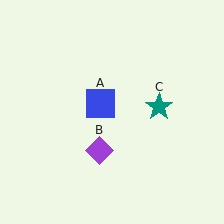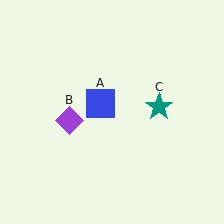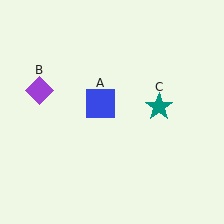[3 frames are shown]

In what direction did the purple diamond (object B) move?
The purple diamond (object B) moved up and to the left.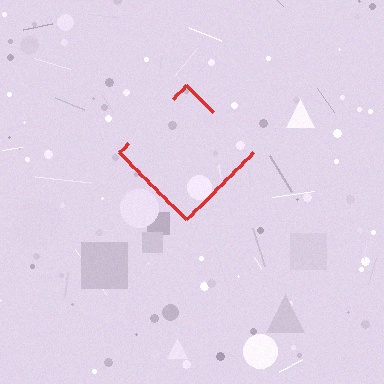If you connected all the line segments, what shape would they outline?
They would outline a diamond.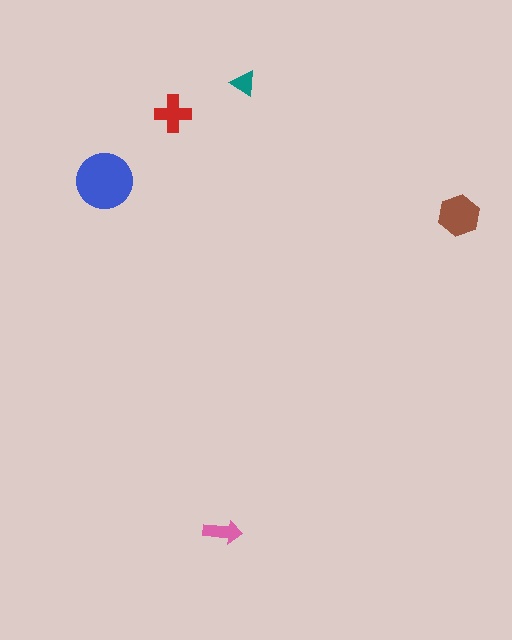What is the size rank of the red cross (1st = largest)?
3rd.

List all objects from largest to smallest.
The blue circle, the brown hexagon, the red cross, the pink arrow, the teal triangle.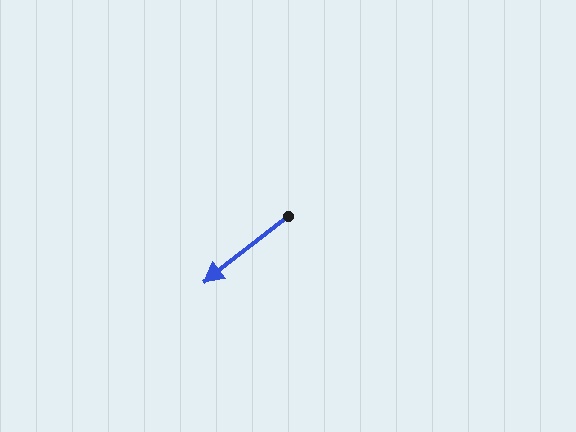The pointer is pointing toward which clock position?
Roughly 8 o'clock.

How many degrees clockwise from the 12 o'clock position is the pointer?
Approximately 232 degrees.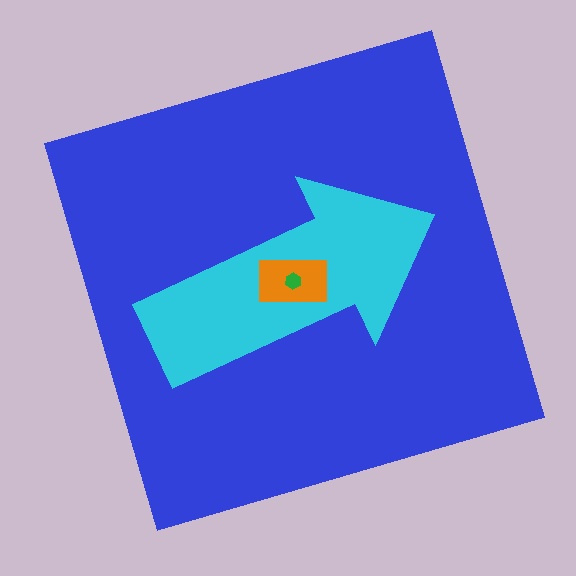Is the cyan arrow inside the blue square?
Yes.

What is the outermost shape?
The blue square.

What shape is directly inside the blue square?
The cyan arrow.